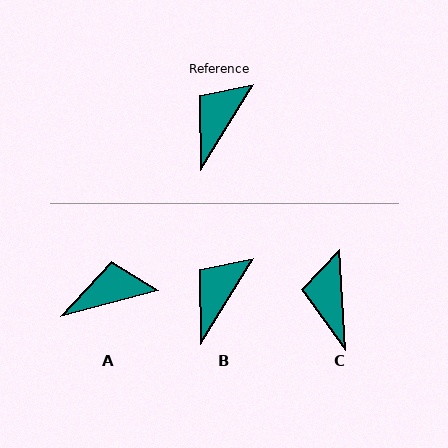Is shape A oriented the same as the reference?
No, it is off by about 44 degrees.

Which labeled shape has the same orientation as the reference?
B.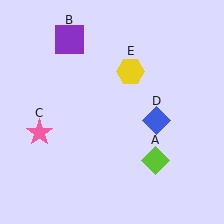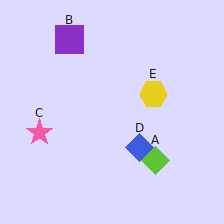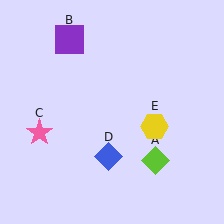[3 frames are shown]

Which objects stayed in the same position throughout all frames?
Lime diamond (object A) and purple square (object B) and pink star (object C) remained stationary.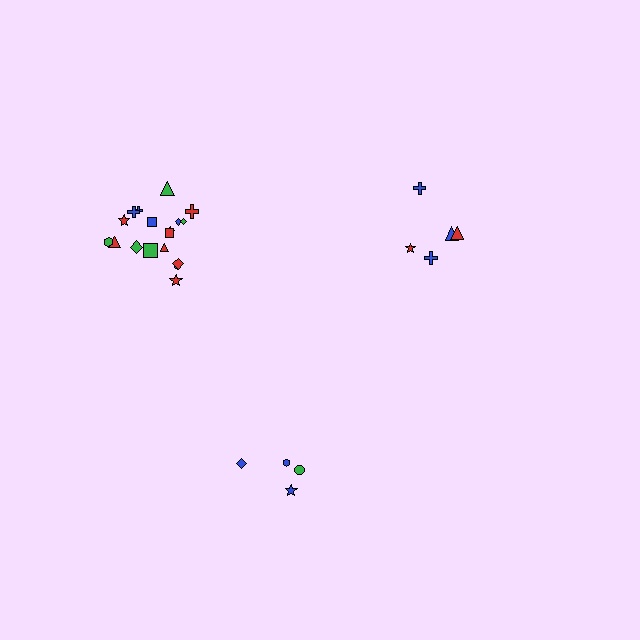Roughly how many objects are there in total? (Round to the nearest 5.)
Roughly 25 objects in total.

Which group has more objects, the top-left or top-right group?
The top-left group.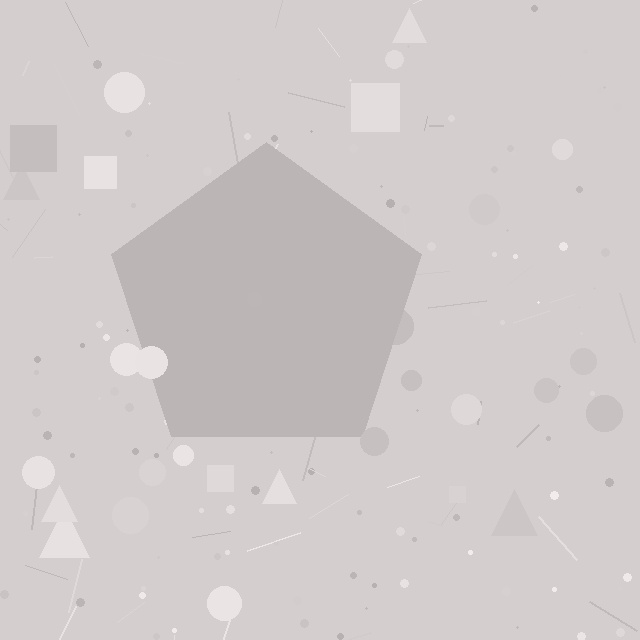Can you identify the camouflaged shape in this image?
The camouflaged shape is a pentagon.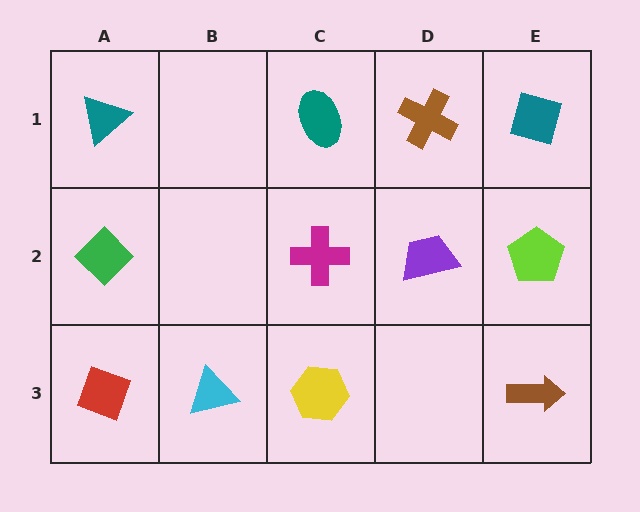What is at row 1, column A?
A teal triangle.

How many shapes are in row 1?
4 shapes.